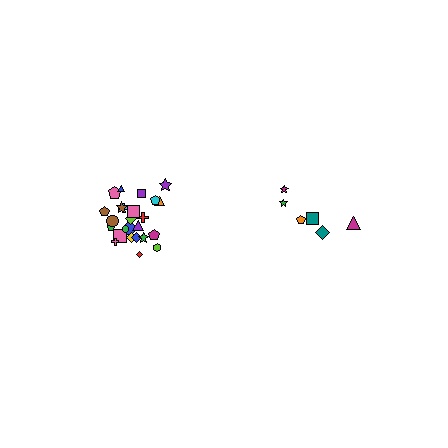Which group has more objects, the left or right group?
The left group.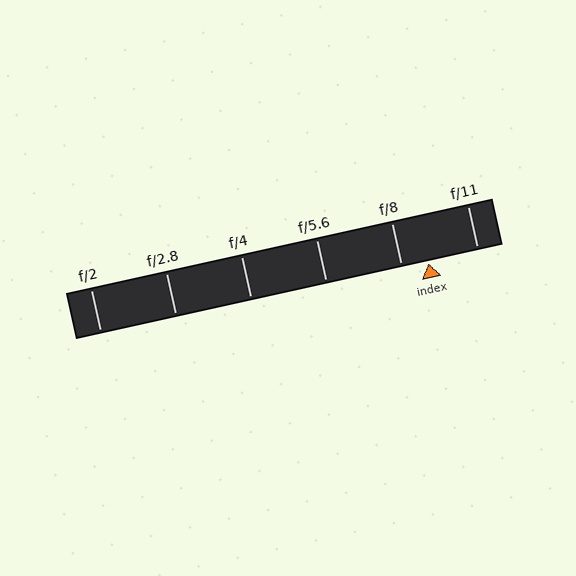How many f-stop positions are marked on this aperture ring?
There are 6 f-stop positions marked.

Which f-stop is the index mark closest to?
The index mark is closest to f/8.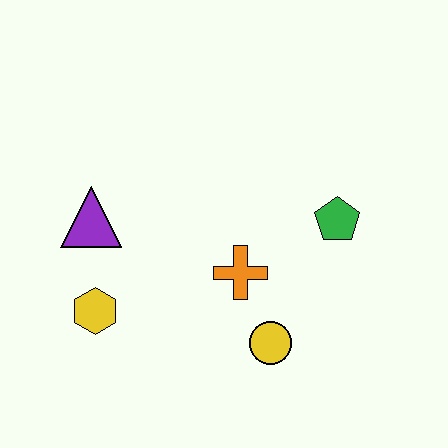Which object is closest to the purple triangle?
The yellow hexagon is closest to the purple triangle.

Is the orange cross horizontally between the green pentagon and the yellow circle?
No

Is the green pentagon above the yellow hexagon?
Yes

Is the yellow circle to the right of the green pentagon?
No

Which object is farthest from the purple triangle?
The green pentagon is farthest from the purple triangle.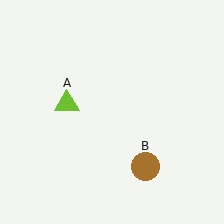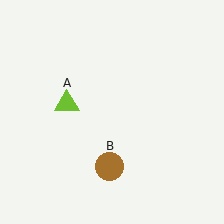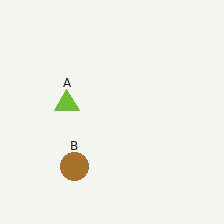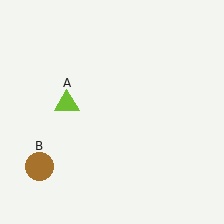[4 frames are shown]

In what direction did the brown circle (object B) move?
The brown circle (object B) moved left.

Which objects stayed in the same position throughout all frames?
Lime triangle (object A) remained stationary.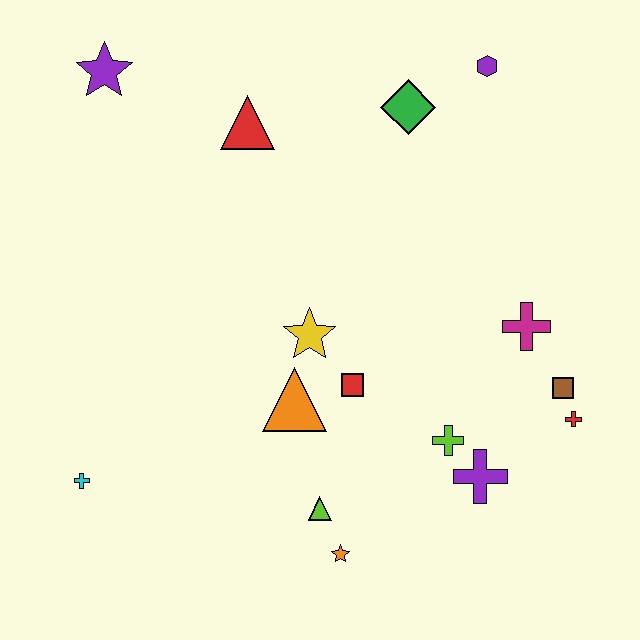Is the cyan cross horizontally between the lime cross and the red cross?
No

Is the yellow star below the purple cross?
No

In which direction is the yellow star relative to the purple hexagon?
The yellow star is below the purple hexagon.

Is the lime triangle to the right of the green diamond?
No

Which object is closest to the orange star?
The lime triangle is closest to the orange star.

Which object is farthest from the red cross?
The purple star is farthest from the red cross.